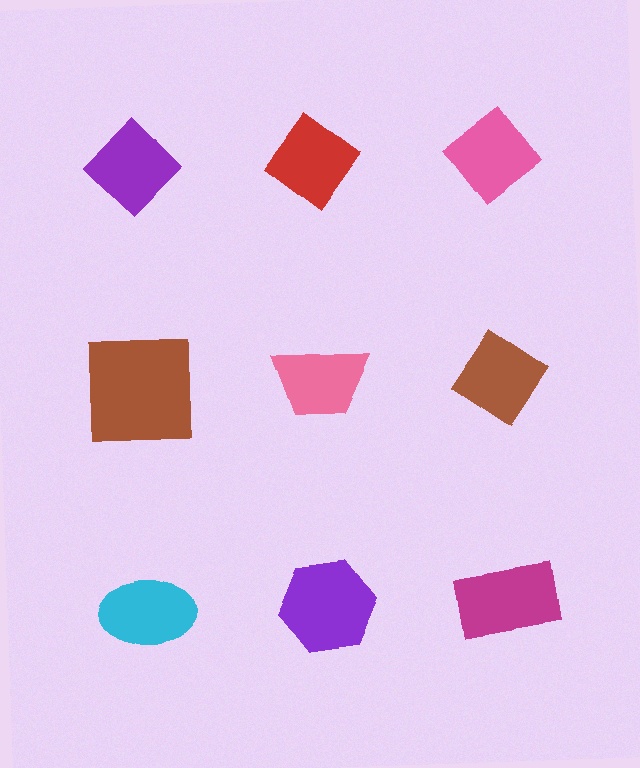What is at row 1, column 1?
A purple diamond.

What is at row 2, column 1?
A brown square.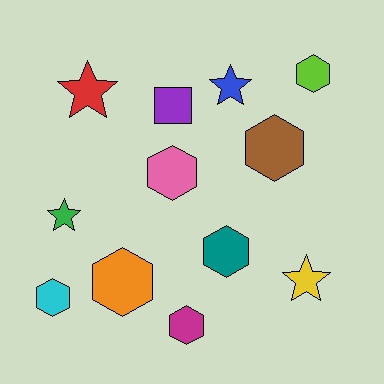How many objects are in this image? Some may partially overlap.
There are 12 objects.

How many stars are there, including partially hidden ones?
There are 4 stars.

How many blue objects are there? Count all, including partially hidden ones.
There is 1 blue object.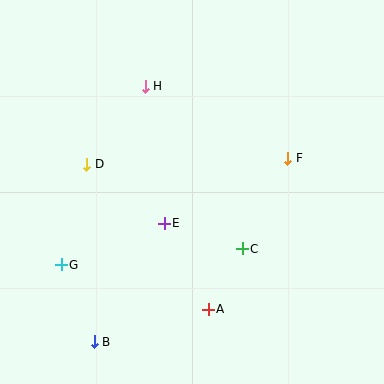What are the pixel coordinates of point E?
Point E is at (164, 223).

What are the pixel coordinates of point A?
Point A is at (208, 309).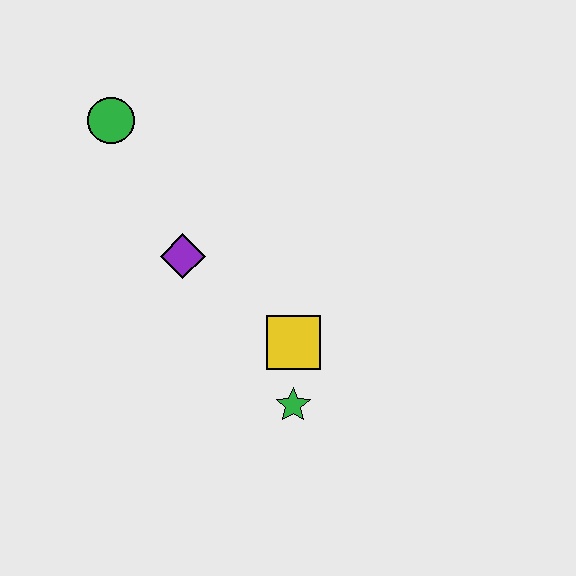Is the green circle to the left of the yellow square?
Yes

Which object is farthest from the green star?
The green circle is farthest from the green star.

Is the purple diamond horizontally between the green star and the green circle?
Yes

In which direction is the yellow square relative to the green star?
The yellow square is above the green star.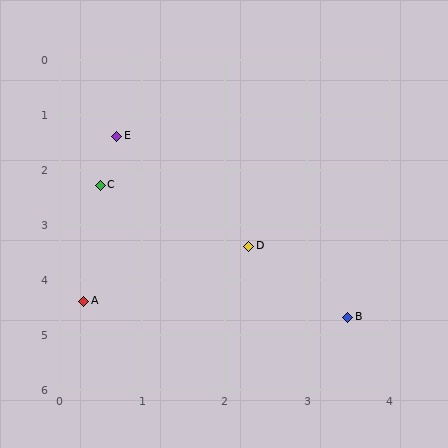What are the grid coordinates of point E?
Point E is at approximately (0.7, 1.4).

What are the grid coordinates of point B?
Point B is at approximately (3.5, 4.7).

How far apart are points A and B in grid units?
Points A and B are about 3.2 grid units apart.